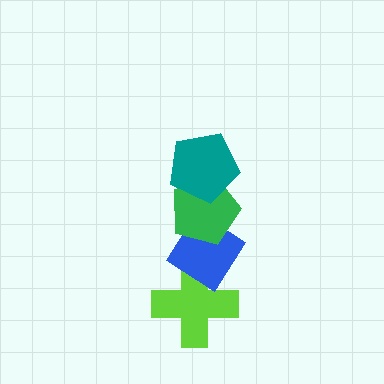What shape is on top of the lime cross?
The blue diamond is on top of the lime cross.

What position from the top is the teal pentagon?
The teal pentagon is 1st from the top.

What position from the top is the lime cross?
The lime cross is 4th from the top.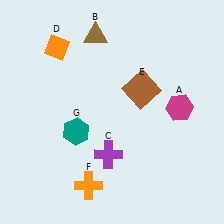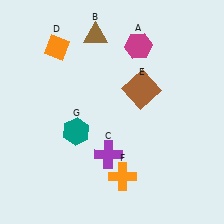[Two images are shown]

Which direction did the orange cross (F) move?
The orange cross (F) moved right.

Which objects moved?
The objects that moved are: the magenta hexagon (A), the orange cross (F).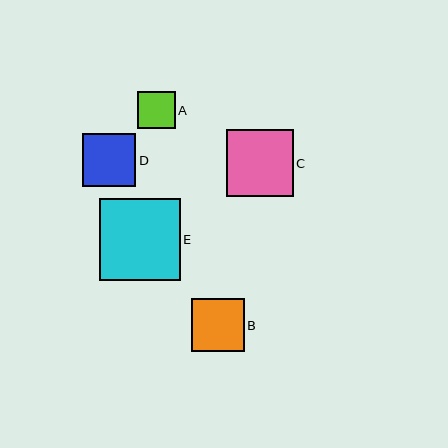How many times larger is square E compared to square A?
Square E is approximately 2.2 times the size of square A.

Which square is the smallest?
Square A is the smallest with a size of approximately 37 pixels.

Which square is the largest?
Square E is the largest with a size of approximately 81 pixels.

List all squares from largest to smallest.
From largest to smallest: E, C, D, B, A.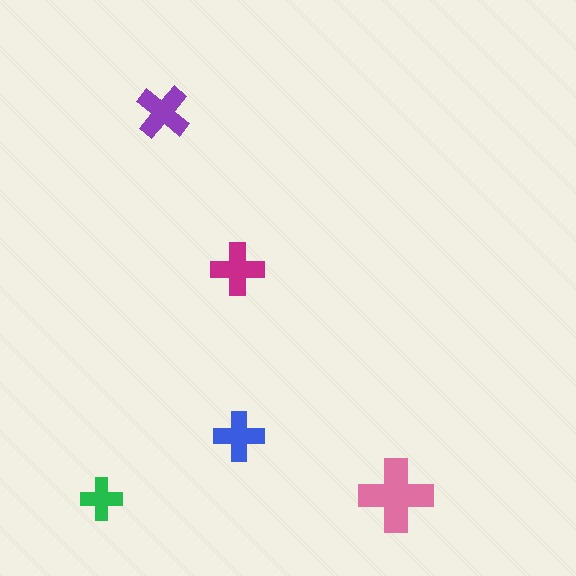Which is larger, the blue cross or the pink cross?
The pink one.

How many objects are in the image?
There are 5 objects in the image.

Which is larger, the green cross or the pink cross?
The pink one.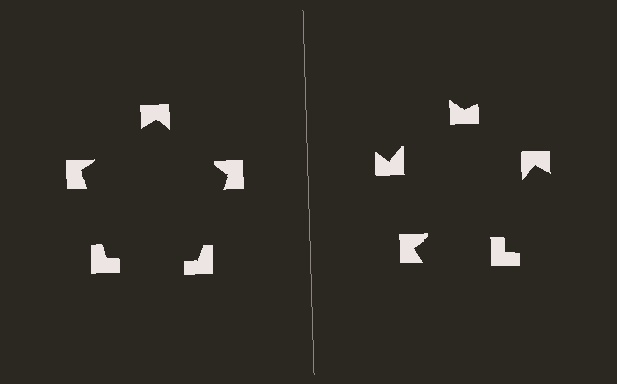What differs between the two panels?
The notched squares are positioned identically on both sides; only the wedge orientations differ. On the left they align to a pentagon; on the right they are misaligned.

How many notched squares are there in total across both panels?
10 — 5 on each side.